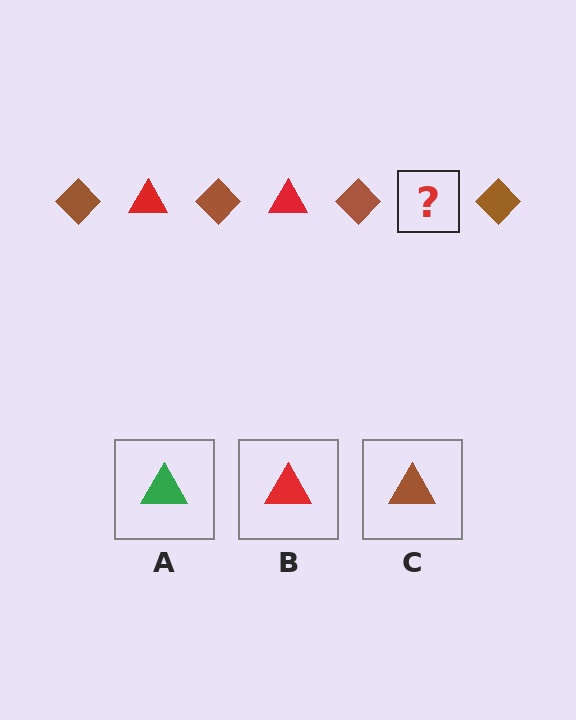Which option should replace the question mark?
Option B.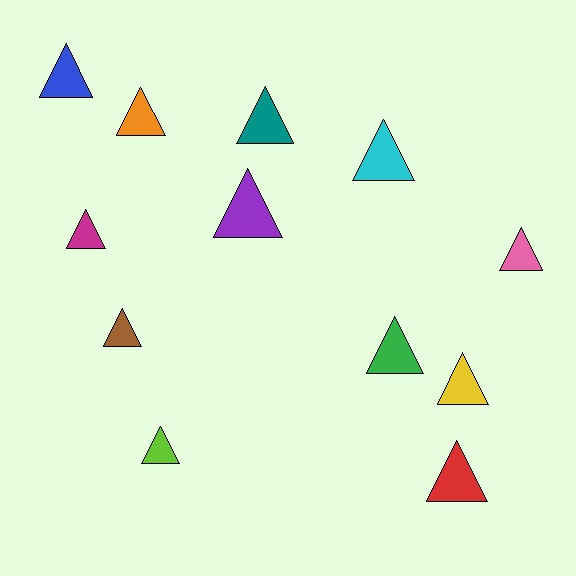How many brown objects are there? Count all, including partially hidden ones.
There is 1 brown object.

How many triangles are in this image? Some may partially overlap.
There are 12 triangles.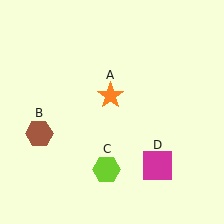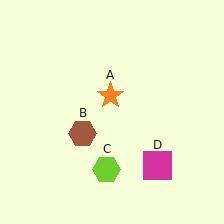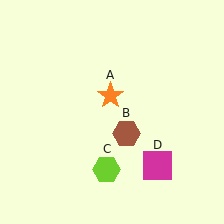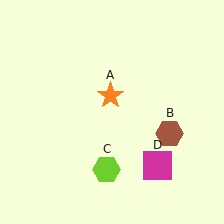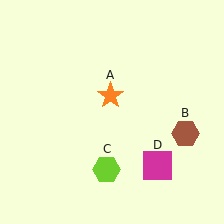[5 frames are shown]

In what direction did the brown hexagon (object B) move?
The brown hexagon (object B) moved right.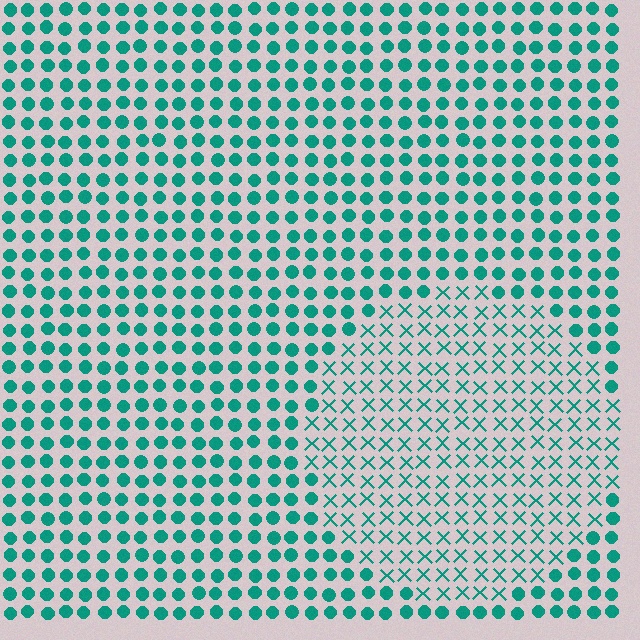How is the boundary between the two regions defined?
The boundary is defined by a change in element shape: X marks inside vs. circles outside. All elements share the same color and spacing.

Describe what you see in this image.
The image is filled with small teal elements arranged in a uniform grid. A circle-shaped region contains X marks, while the surrounding area contains circles. The boundary is defined purely by the change in element shape.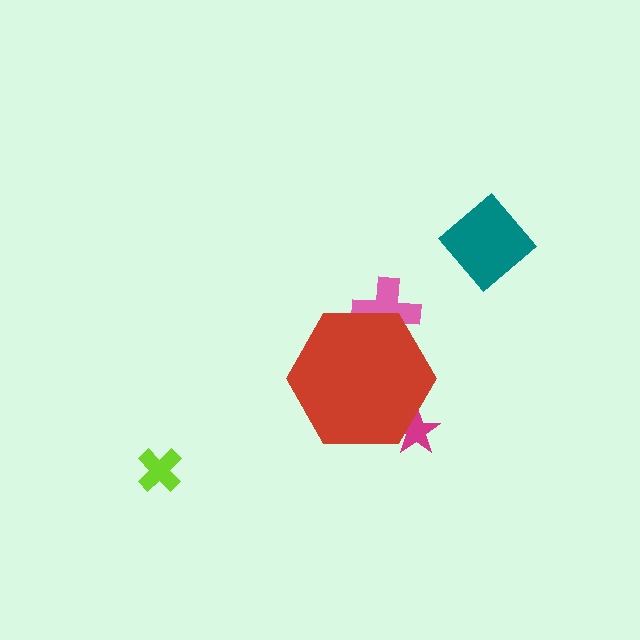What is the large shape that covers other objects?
A red hexagon.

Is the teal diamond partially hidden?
No, the teal diamond is fully visible.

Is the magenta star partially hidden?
Yes, the magenta star is partially hidden behind the red hexagon.